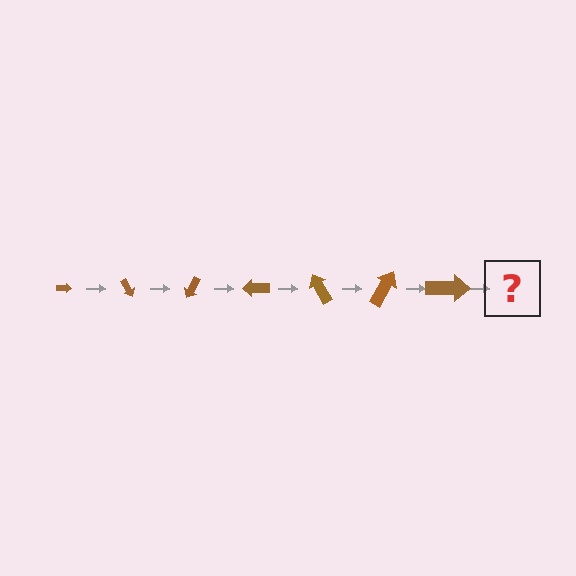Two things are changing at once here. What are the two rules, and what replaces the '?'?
The two rules are that the arrow grows larger each step and it rotates 60 degrees each step. The '?' should be an arrow, larger than the previous one and rotated 420 degrees from the start.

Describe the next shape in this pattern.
It should be an arrow, larger than the previous one and rotated 420 degrees from the start.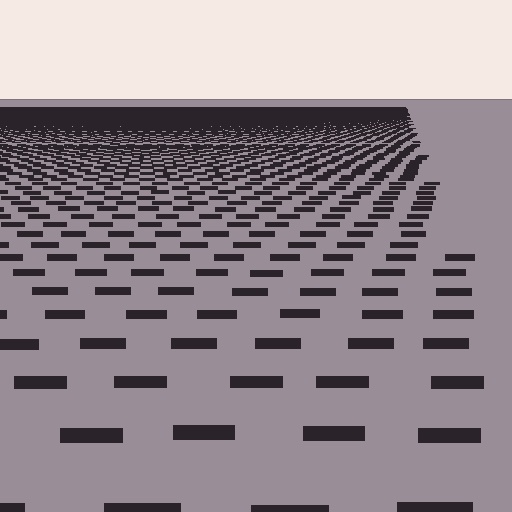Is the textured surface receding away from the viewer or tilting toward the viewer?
The surface is receding away from the viewer. Texture elements get smaller and denser toward the top.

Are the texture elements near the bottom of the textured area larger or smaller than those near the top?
Larger. Near the bottom, elements are closer to the viewer and appear at a bigger on-screen size.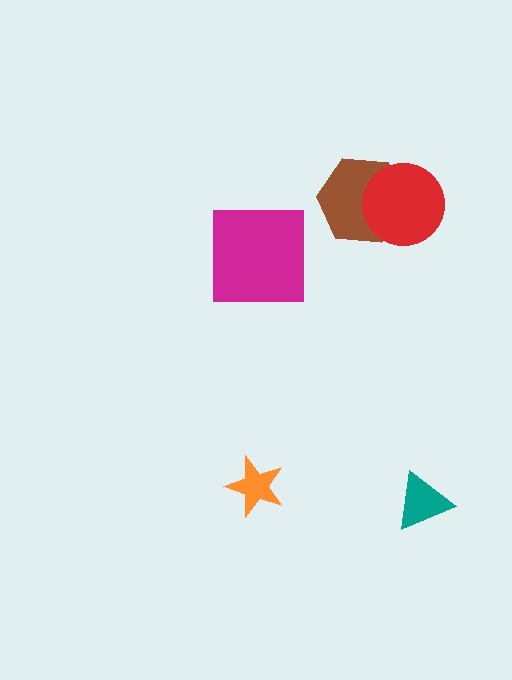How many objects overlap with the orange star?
0 objects overlap with the orange star.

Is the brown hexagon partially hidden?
Yes, it is partially covered by another shape.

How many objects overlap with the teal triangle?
0 objects overlap with the teal triangle.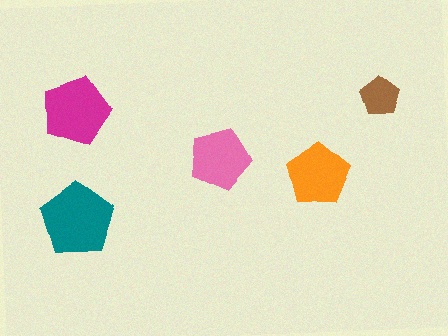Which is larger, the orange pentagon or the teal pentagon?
The teal one.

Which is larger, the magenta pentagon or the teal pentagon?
The teal one.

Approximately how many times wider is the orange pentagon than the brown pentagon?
About 1.5 times wider.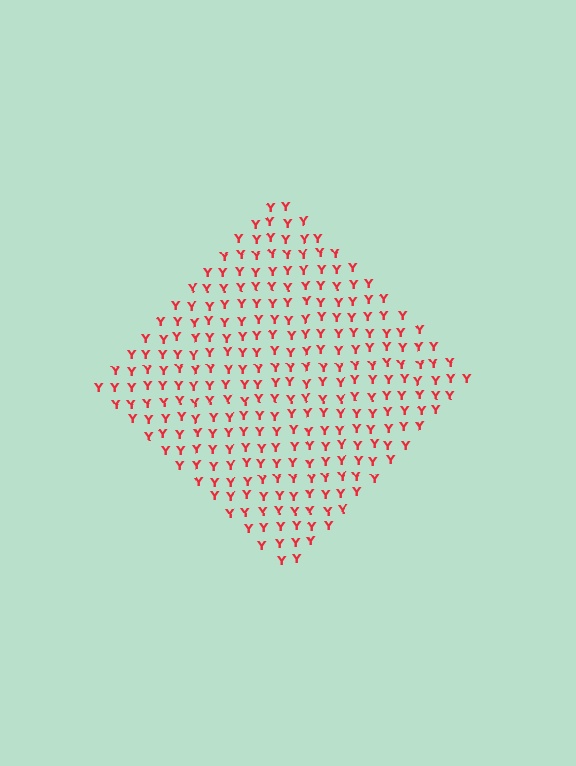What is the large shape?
The large shape is a diamond.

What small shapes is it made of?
It is made of small letter Y's.